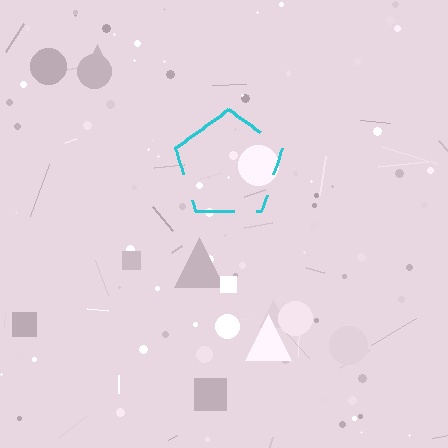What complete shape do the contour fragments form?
The contour fragments form a pentagon.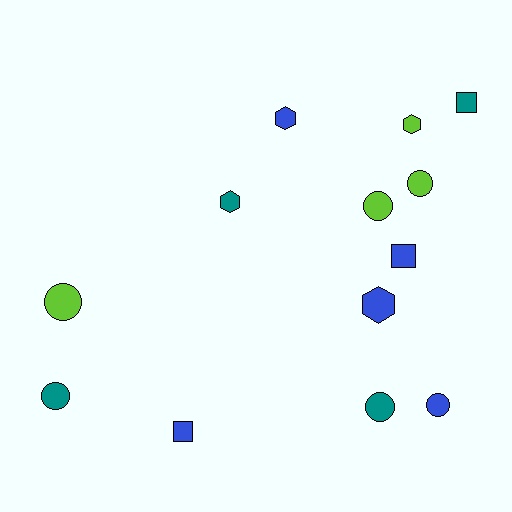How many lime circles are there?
There are 3 lime circles.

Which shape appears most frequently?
Circle, with 6 objects.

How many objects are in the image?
There are 13 objects.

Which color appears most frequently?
Blue, with 5 objects.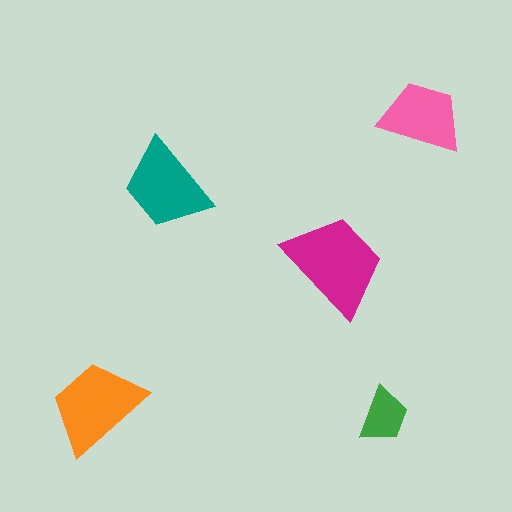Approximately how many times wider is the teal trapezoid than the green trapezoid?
About 1.5 times wider.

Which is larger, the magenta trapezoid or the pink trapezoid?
The magenta one.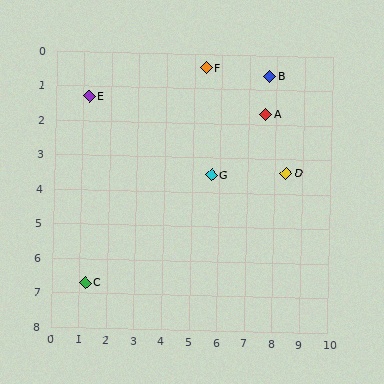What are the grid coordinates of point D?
Point D is at approximately (8.4, 3.4).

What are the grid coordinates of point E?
Point E is at approximately (1.2, 1.3).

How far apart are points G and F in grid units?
Points G and F are about 3.1 grid units apart.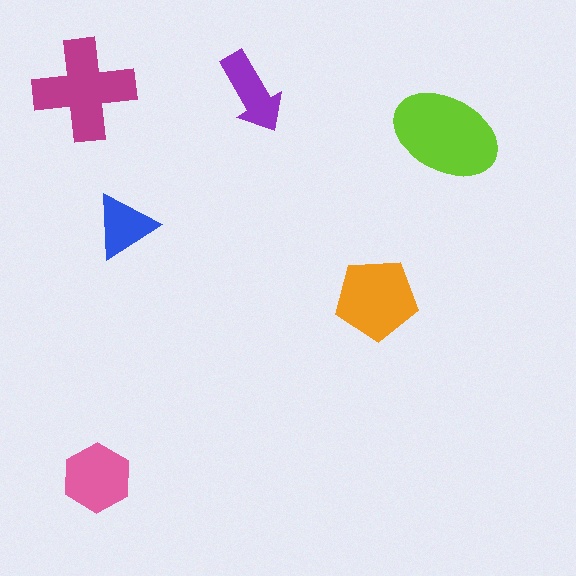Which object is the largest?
The lime ellipse.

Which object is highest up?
The magenta cross is topmost.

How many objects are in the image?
There are 6 objects in the image.